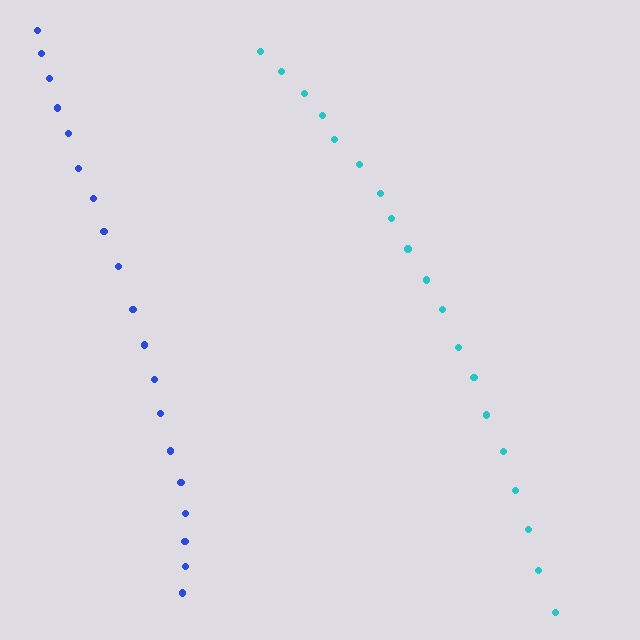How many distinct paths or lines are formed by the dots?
There are 2 distinct paths.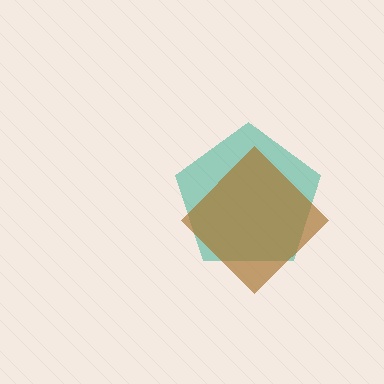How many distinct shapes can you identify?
There are 2 distinct shapes: a teal pentagon, a brown diamond.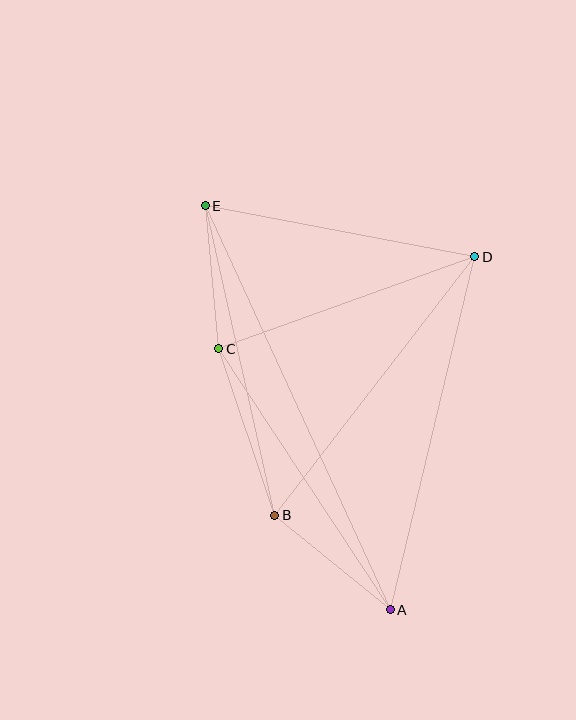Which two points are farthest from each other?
Points A and E are farthest from each other.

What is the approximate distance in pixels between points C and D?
The distance between C and D is approximately 272 pixels.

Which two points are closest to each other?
Points C and E are closest to each other.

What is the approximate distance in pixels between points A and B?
The distance between A and B is approximately 149 pixels.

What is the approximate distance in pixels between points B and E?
The distance between B and E is approximately 317 pixels.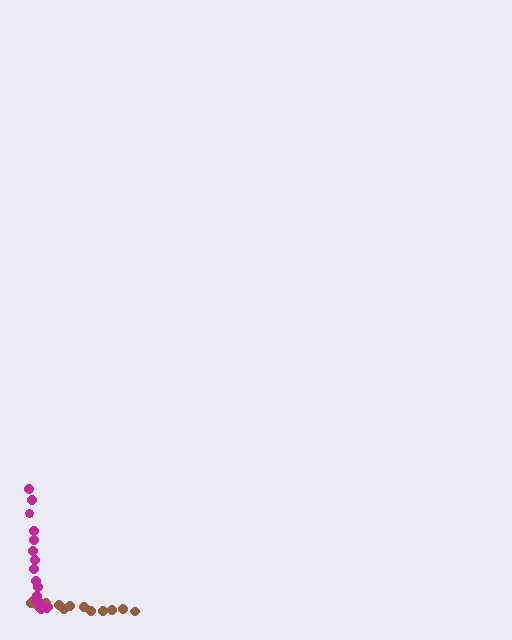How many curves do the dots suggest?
There are 2 distinct paths.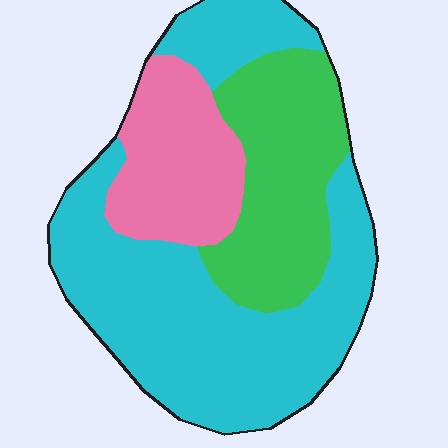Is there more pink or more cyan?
Cyan.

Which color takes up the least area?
Pink, at roughly 20%.